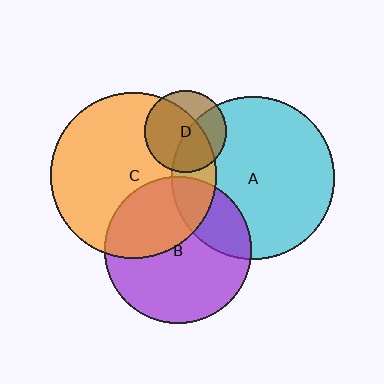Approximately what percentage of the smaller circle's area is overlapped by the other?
Approximately 15%.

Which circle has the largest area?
Circle C (orange).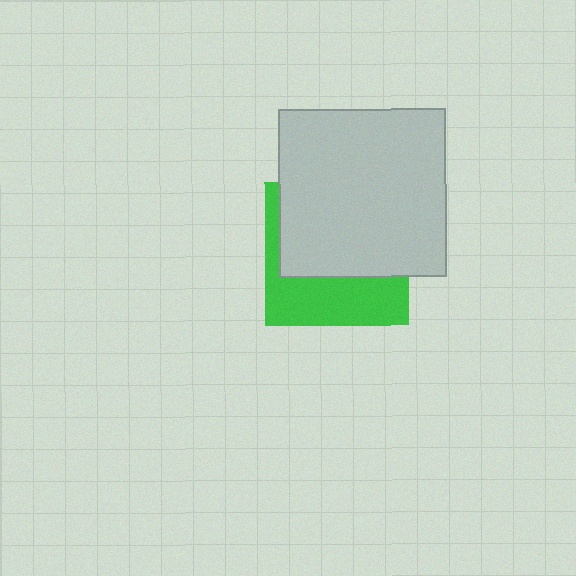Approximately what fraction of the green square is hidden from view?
Roughly 60% of the green square is hidden behind the light gray square.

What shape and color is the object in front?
The object in front is a light gray square.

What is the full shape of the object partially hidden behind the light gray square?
The partially hidden object is a green square.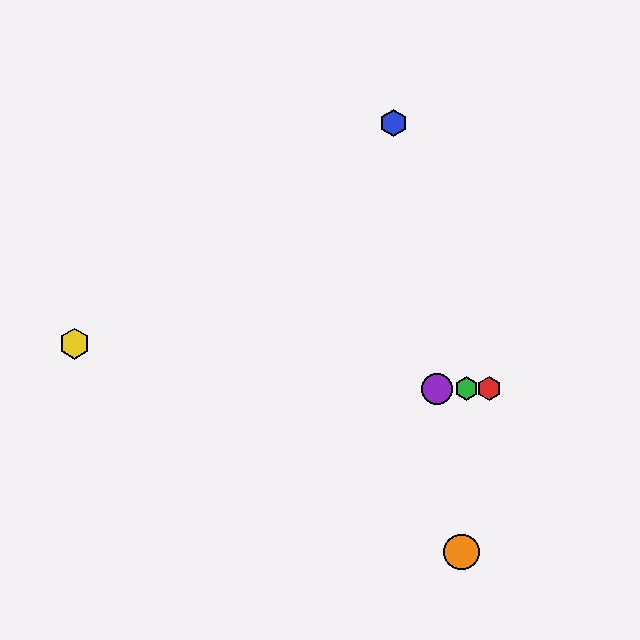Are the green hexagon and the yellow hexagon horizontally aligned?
No, the green hexagon is at y≈389 and the yellow hexagon is at y≈344.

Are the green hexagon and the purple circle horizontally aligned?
Yes, both are at y≈389.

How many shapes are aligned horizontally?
3 shapes (the red hexagon, the green hexagon, the purple circle) are aligned horizontally.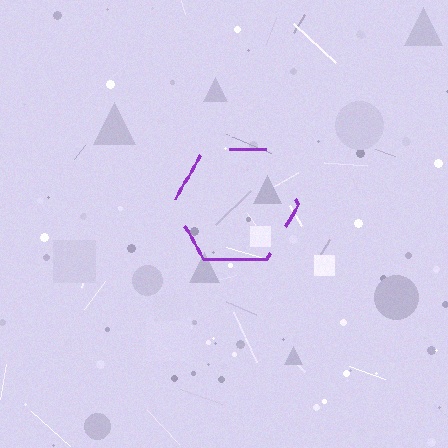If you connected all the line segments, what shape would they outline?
They would outline a hexagon.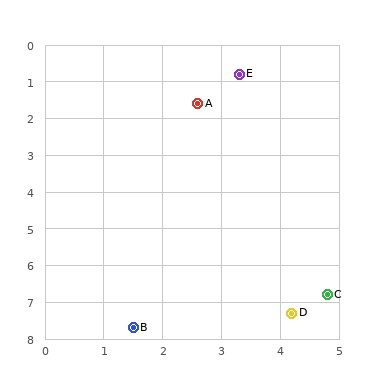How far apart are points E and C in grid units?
Points E and C are about 6.2 grid units apart.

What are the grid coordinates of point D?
Point D is at approximately (4.2, 7.3).